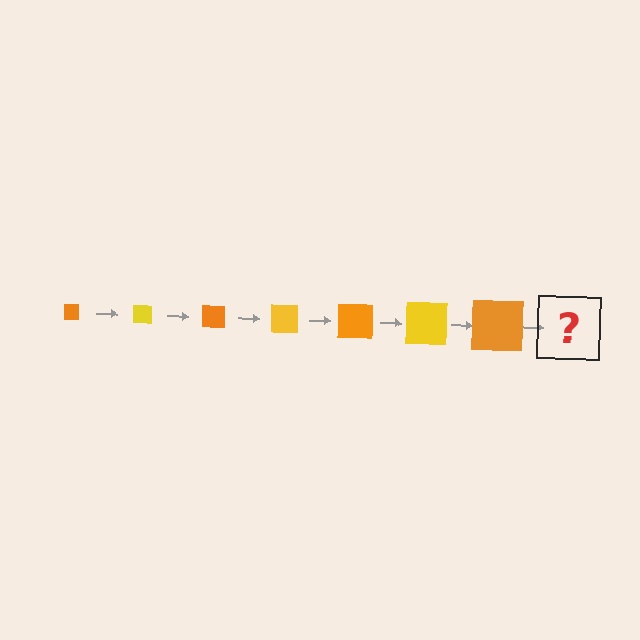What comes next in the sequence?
The next element should be a yellow square, larger than the previous one.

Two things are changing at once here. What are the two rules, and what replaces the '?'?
The two rules are that the square grows larger each step and the color cycles through orange and yellow. The '?' should be a yellow square, larger than the previous one.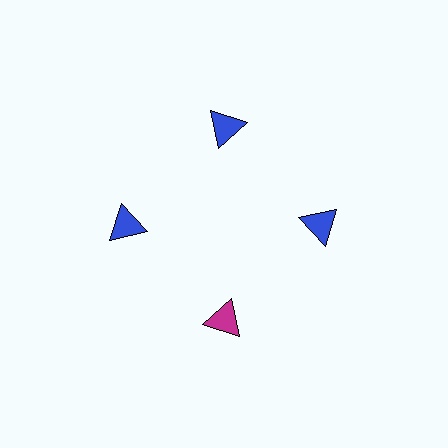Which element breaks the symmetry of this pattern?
The magenta triangle at roughly the 6 o'clock position breaks the symmetry. All other shapes are blue triangles.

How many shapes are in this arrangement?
There are 4 shapes arranged in a ring pattern.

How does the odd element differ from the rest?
It has a different color: magenta instead of blue.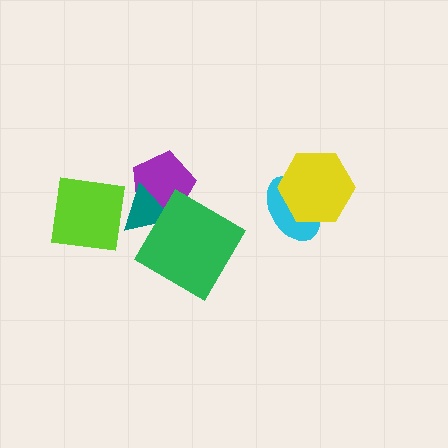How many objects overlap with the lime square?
1 object overlaps with the lime square.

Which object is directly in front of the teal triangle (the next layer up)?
The lime square is directly in front of the teal triangle.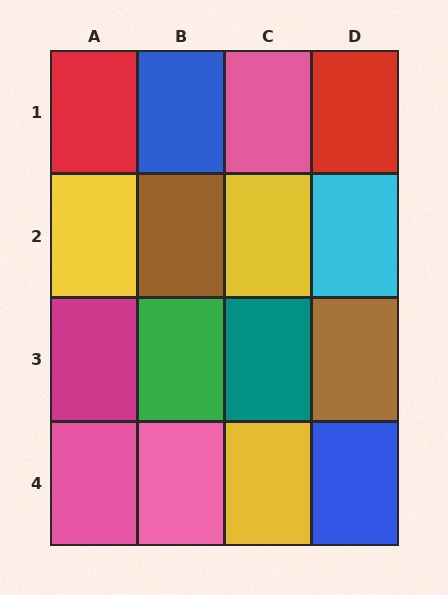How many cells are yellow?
3 cells are yellow.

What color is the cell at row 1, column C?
Pink.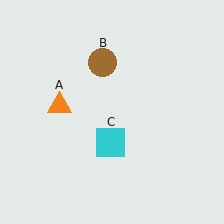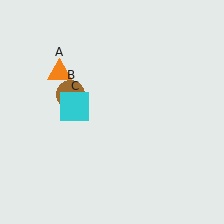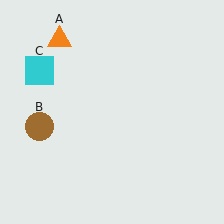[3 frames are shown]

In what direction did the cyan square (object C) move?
The cyan square (object C) moved up and to the left.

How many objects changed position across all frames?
3 objects changed position: orange triangle (object A), brown circle (object B), cyan square (object C).